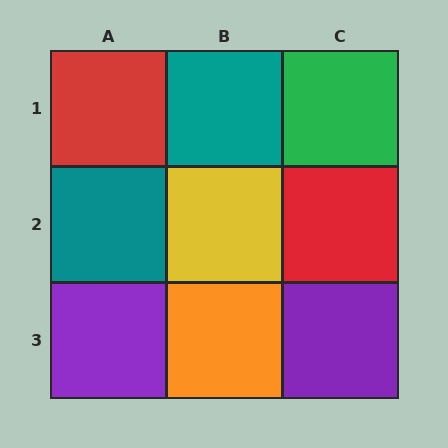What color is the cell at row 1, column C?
Green.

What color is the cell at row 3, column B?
Orange.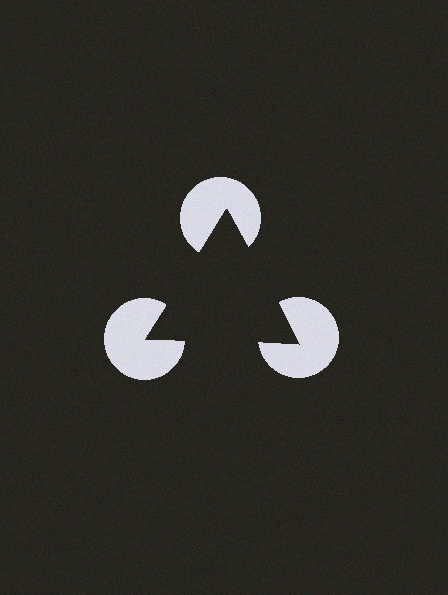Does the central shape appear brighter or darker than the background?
It typically appears slightly darker than the background, even though no actual brightness change is drawn.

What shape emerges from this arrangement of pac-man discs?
An illusory triangle — its edges are inferred from the aligned wedge cuts in the pac-man discs, not physically drawn.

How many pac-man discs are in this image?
There are 3 — one at each vertex of the illusory triangle.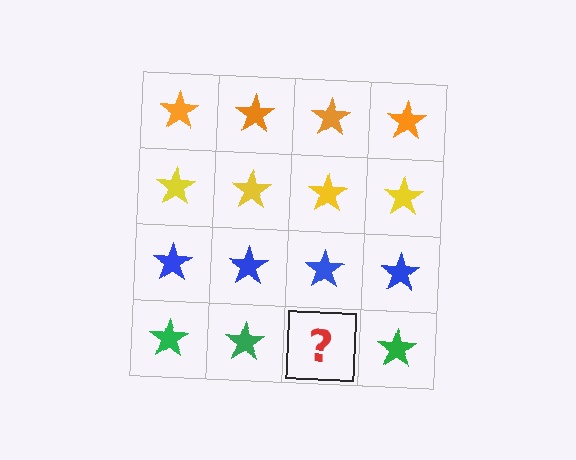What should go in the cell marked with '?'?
The missing cell should contain a green star.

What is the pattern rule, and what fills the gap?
The rule is that each row has a consistent color. The gap should be filled with a green star.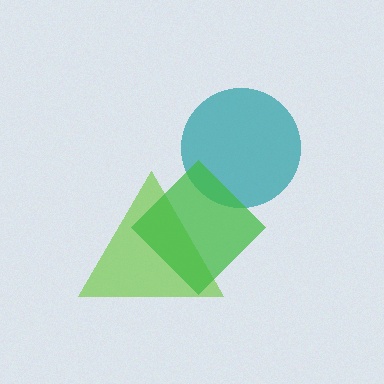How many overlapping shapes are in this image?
There are 3 overlapping shapes in the image.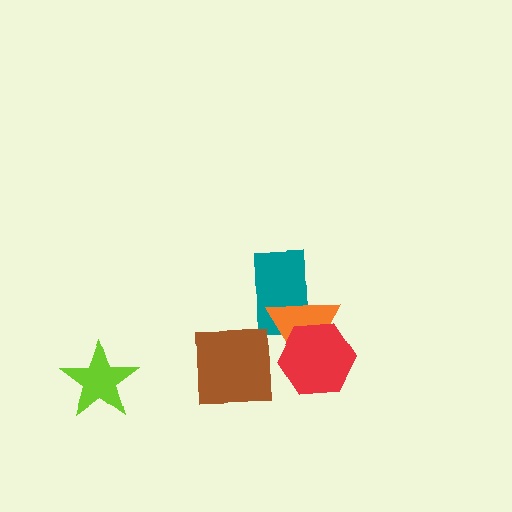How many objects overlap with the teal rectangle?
1 object overlaps with the teal rectangle.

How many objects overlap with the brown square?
0 objects overlap with the brown square.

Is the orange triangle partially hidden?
Yes, it is partially covered by another shape.